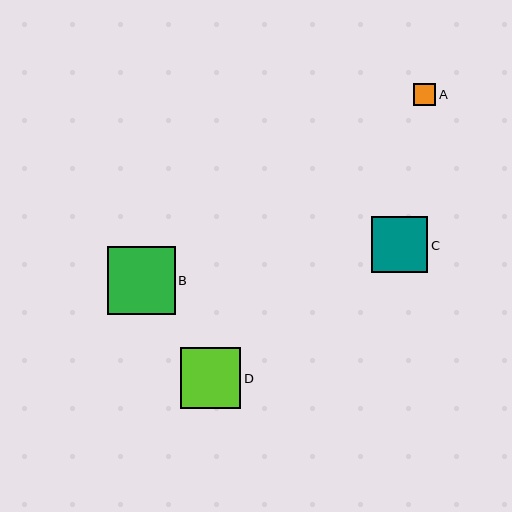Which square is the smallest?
Square A is the smallest with a size of approximately 23 pixels.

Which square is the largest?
Square B is the largest with a size of approximately 68 pixels.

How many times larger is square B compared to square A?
Square B is approximately 3.0 times the size of square A.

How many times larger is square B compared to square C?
Square B is approximately 1.2 times the size of square C.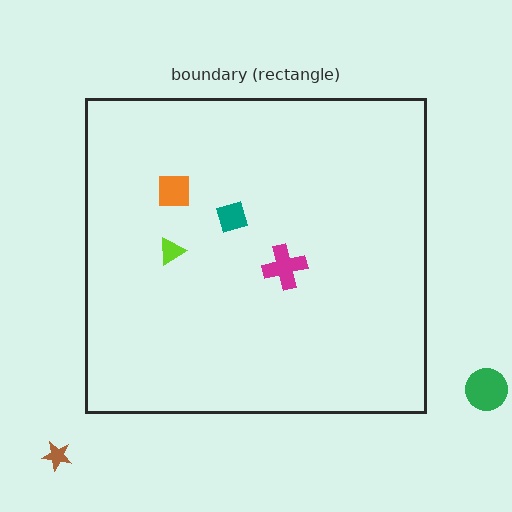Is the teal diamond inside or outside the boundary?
Inside.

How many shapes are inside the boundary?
4 inside, 2 outside.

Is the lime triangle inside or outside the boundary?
Inside.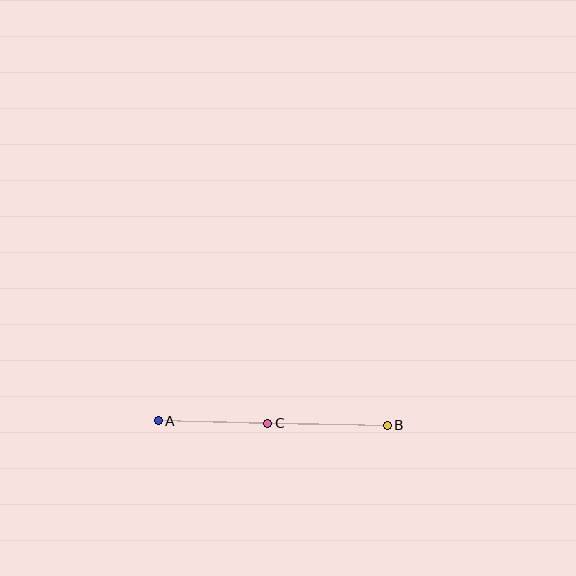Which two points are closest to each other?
Points A and C are closest to each other.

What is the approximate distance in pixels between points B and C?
The distance between B and C is approximately 119 pixels.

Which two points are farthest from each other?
Points A and B are farthest from each other.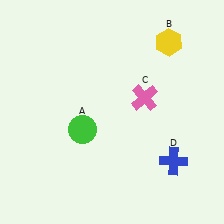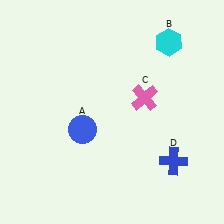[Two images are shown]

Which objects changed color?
A changed from green to blue. B changed from yellow to cyan.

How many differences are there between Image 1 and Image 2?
There are 2 differences between the two images.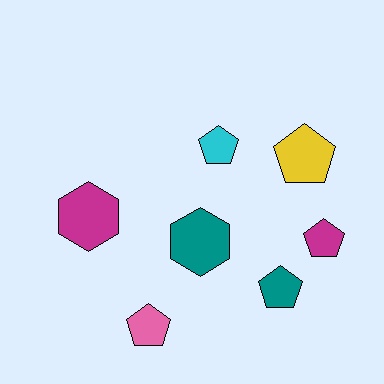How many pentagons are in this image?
There are 5 pentagons.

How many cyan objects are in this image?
There is 1 cyan object.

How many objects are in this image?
There are 7 objects.